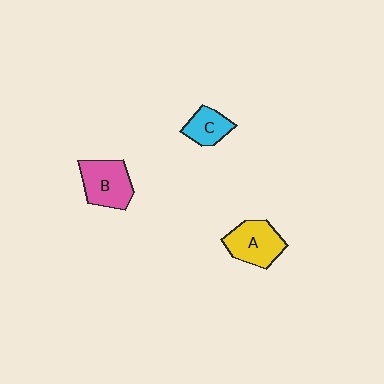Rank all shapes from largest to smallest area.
From largest to smallest: B (pink), A (yellow), C (cyan).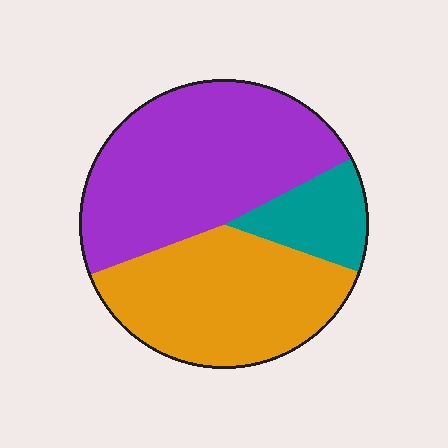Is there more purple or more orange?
Purple.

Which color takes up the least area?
Teal, at roughly 15%.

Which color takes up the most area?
Purple, at roughly 50%.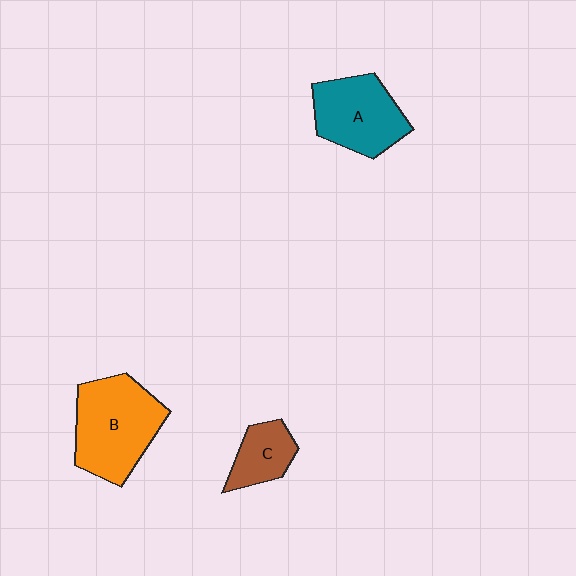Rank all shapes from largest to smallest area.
From largest to smallest: B (orange), A (teal), C (brown).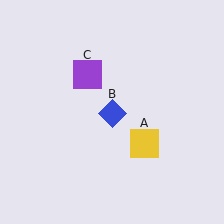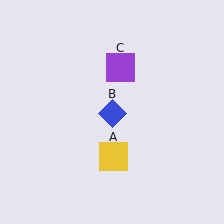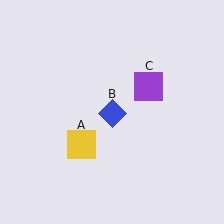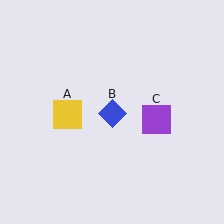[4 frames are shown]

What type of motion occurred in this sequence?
The yellow square (object A), purple square (object C) rotated clockwise around the center of the scene.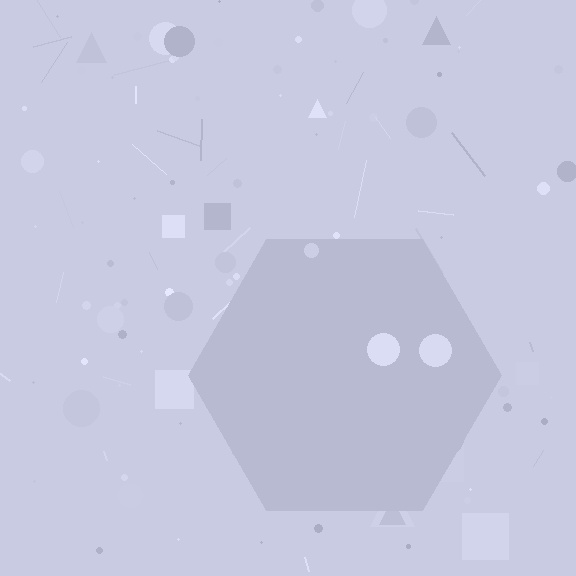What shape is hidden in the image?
A hexagon is hidden in the image.